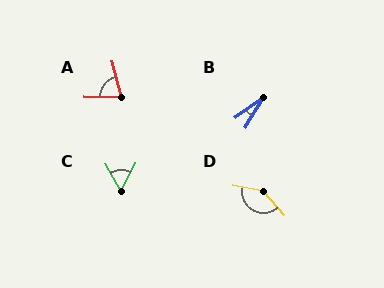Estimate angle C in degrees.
Approximately 56 degrees.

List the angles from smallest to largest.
B (23°), C (56°), A (74°), D (141°).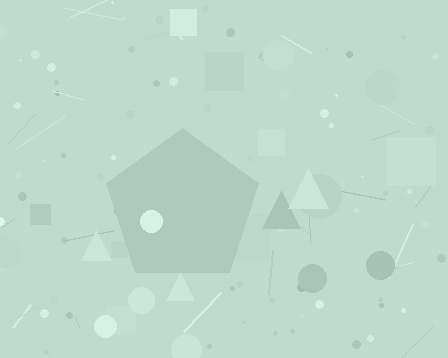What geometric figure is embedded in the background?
A pentagon is embedded in the background.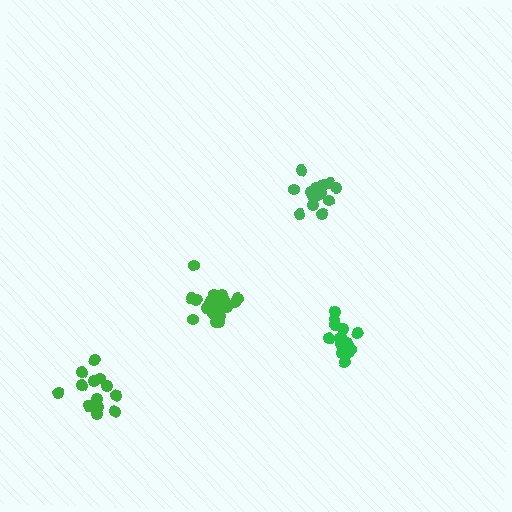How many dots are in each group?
Group 1: 14 dots, Group 2: 19 dots, Group 3: 17 dots, Group 4: 14 dots (64 total).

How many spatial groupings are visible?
There are 4 spatial groupings.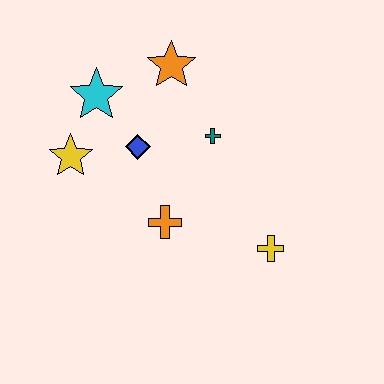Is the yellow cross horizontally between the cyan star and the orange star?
No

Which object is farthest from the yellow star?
The yellow cross is farthest from the yellow star.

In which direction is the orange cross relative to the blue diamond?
The orange cross is below the blue diamond.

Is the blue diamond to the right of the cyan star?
Yes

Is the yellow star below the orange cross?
No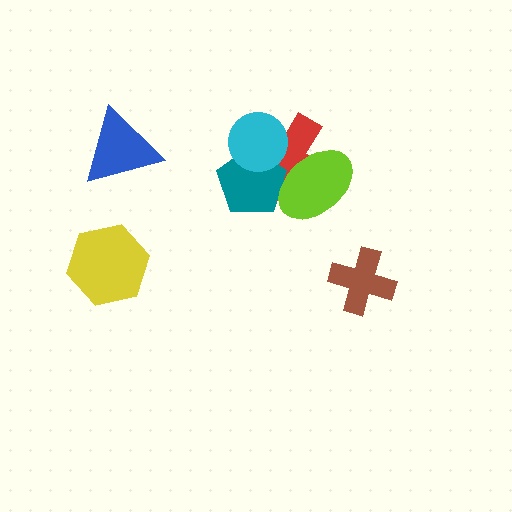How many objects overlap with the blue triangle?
0 objects overlap with the blue triangle.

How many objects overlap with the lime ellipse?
2 objects overlap with the lime ellipse.